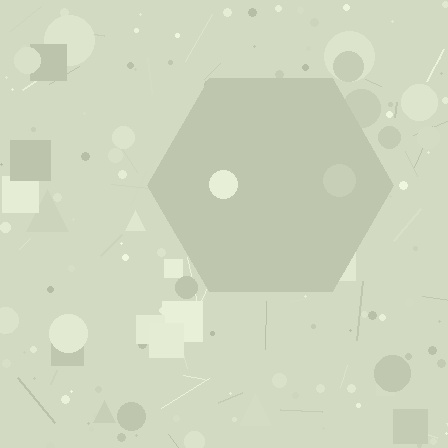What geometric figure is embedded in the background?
A hexagon is embedded in the background.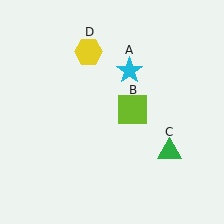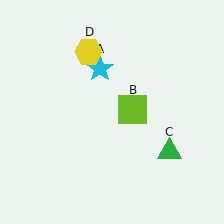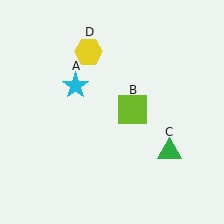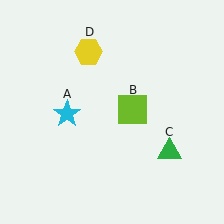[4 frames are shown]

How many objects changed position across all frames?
1 object changed position: cyan star (object A).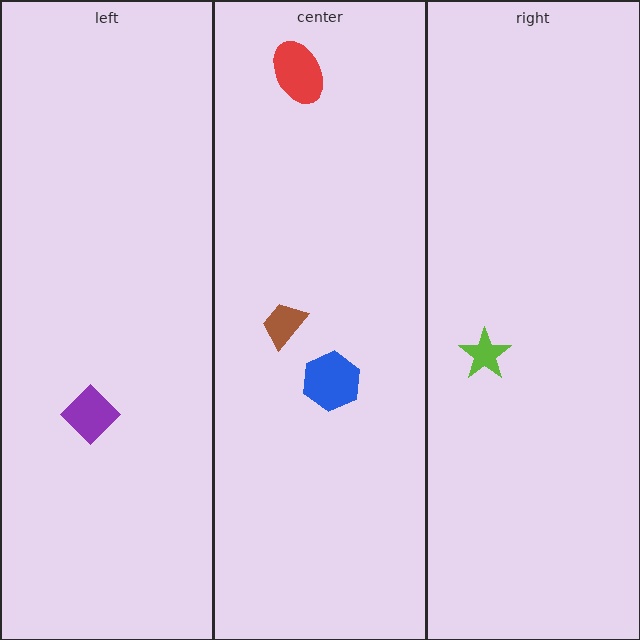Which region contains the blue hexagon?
The center region.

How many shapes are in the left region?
1.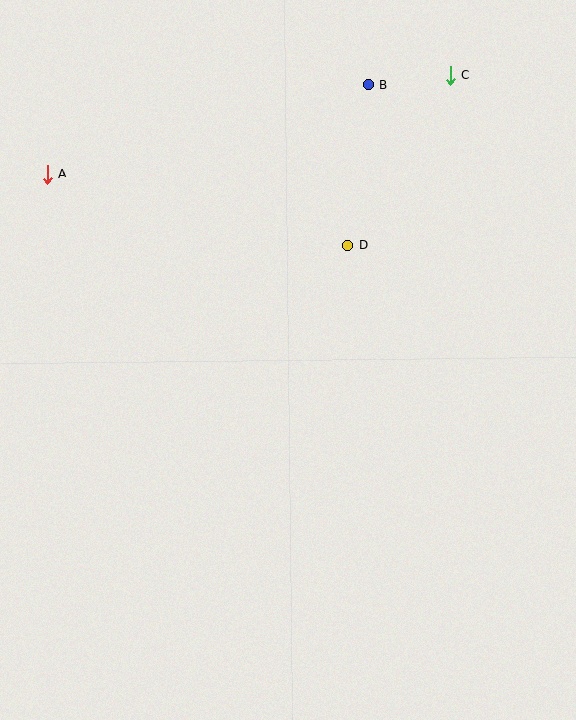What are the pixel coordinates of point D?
Point D is at (347, 246).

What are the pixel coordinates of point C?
Point C is at (450, 75).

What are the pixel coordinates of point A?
Point A is at (47, 174).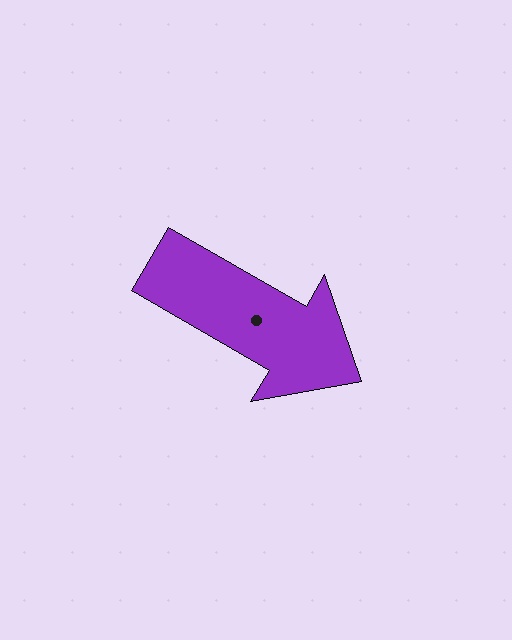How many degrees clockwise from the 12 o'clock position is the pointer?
Approximately 120 degrees.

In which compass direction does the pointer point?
Southeast.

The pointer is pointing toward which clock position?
Roughly 4 o'clock.